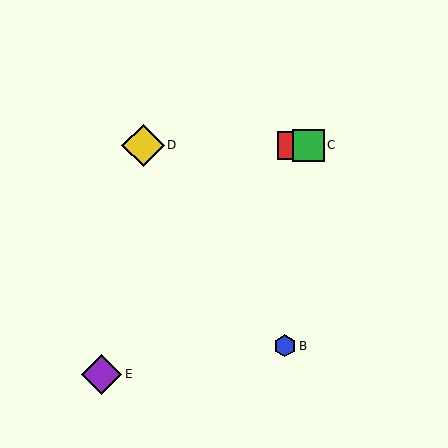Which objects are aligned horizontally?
Objects A, C, D are aligned horizontally.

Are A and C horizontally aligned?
Yes, both are at y≈145.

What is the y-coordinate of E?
Object E is at y≈374.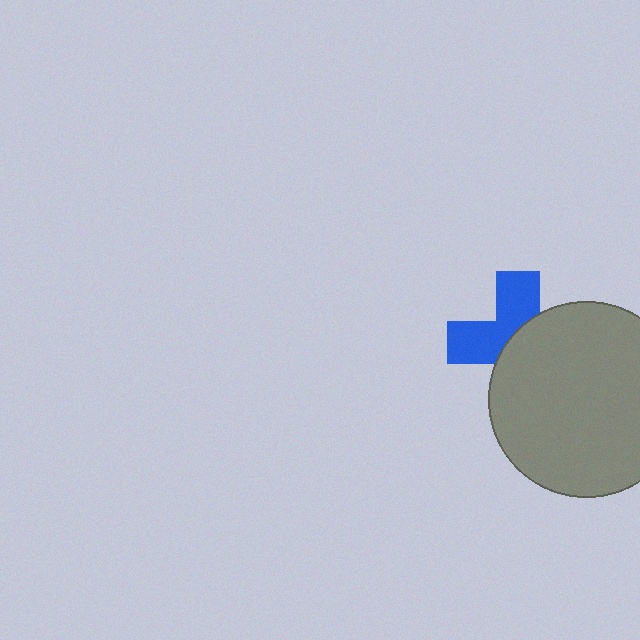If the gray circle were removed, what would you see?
You would see the complete blue cross.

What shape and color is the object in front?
The object in front is a gray circle.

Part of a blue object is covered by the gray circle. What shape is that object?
It is a cross.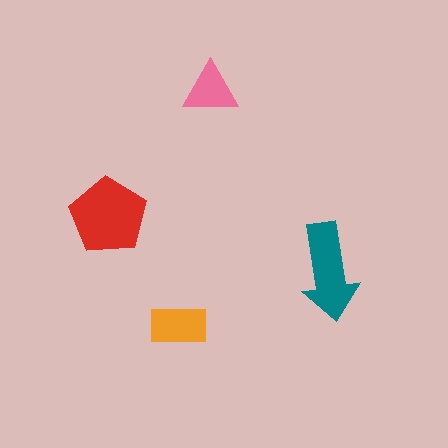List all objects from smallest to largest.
The pink triangle, the orange rectangle, the teal arrow, the red pentagon.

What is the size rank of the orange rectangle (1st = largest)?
3rd.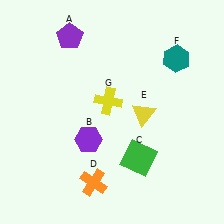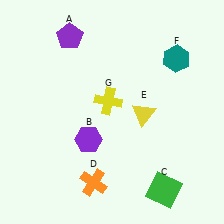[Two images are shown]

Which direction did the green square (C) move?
The green square (C) moved down.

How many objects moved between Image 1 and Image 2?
1 object moved between the two images.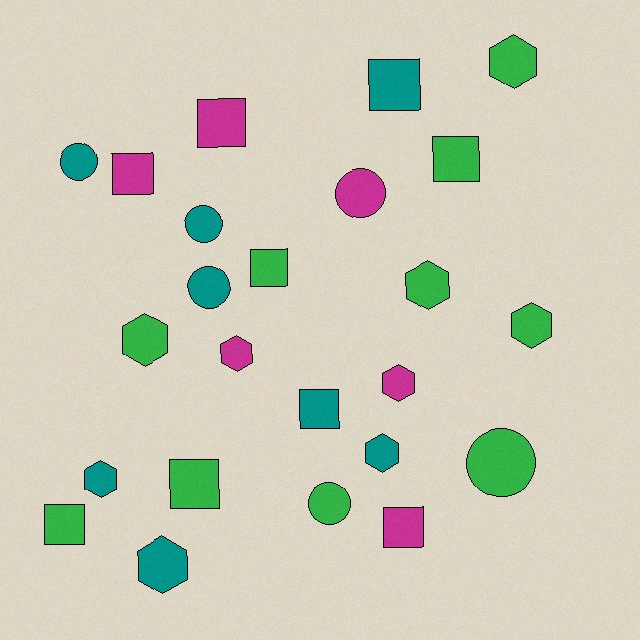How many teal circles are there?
There are 3 teal circles.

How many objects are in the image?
There are 24 objects.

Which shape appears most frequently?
Square, with 9 objects.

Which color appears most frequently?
Green, with 10 objects.